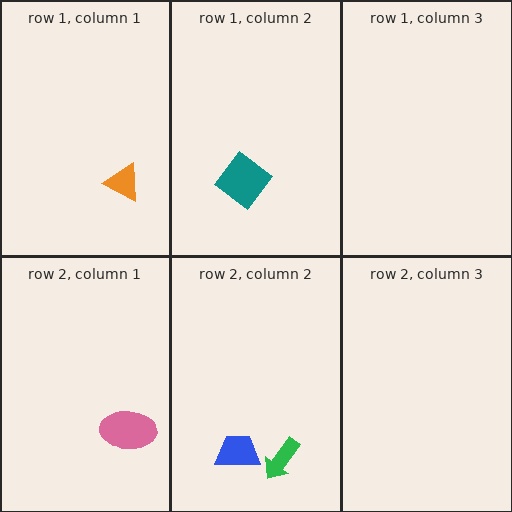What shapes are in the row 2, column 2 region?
The blue trapezoid, the green arrow.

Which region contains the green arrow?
The row 2, column 2 region.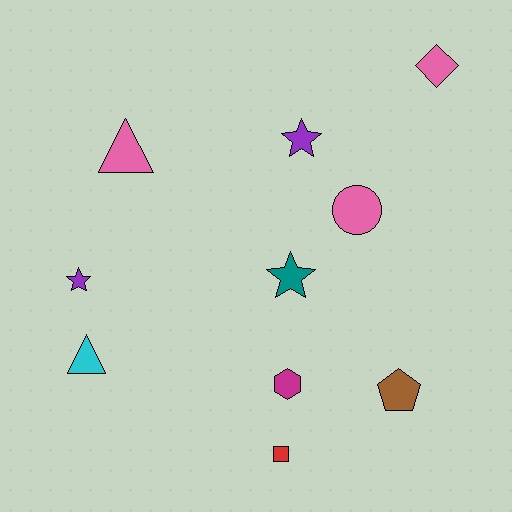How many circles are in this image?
There is 1 circle.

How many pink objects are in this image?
There are 3 pink objects.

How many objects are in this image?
There are 10 objects.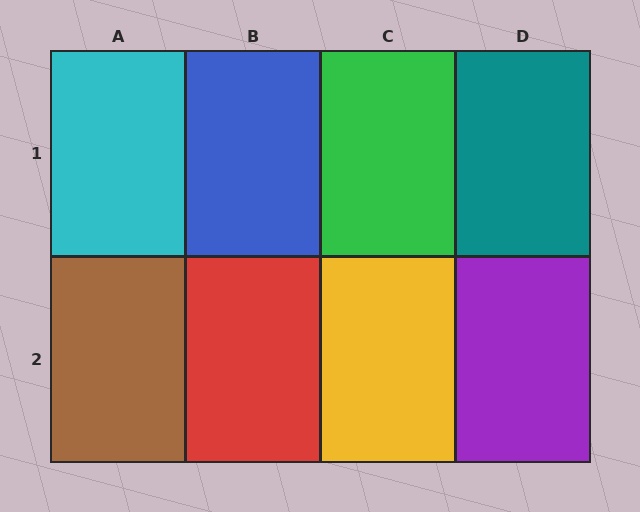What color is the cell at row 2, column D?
Purple.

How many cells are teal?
1 cell is teal.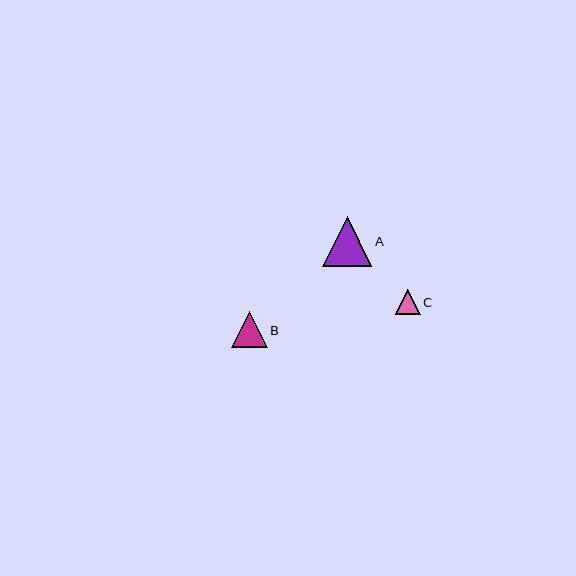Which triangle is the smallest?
Triangle C is the smallest with a size of approximately 25 pixels.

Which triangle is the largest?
Triangle A is the largest with a size of approximately 49 pixels.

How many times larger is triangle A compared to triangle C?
Triangle A is approximately 1.9 times the size of triangle C.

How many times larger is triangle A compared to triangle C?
Triangle A is approximately 1.9 times the size of triangle C.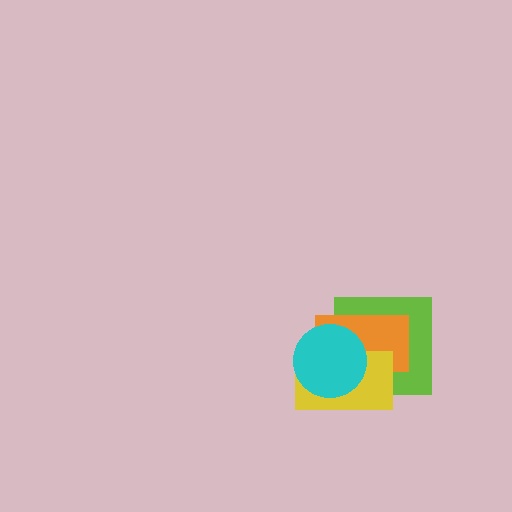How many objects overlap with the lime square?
3 objects overlap with the lime square.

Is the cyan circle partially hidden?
No, no other shape covers it.